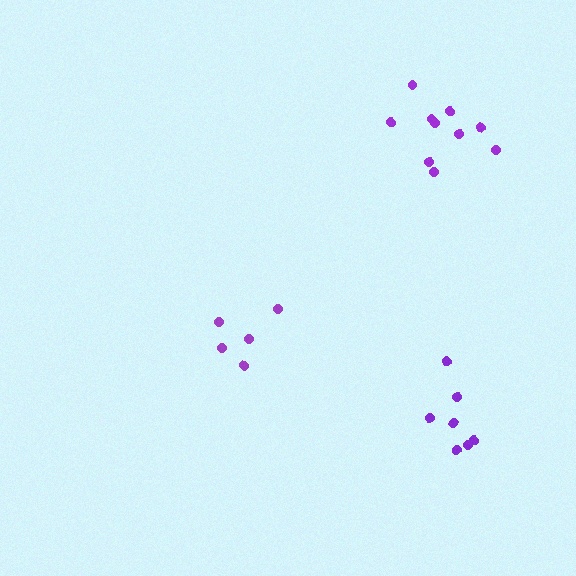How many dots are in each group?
Group 1: 5 dots, Group 2: 10 dots, Group 3: 7 dots (22 total).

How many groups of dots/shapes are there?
There are 3 groups.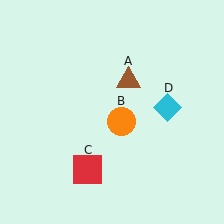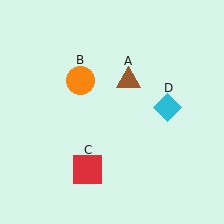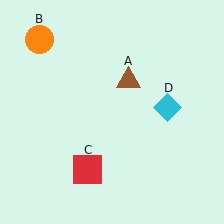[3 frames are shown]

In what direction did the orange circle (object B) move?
The orange circle (object B) moved up and to the left.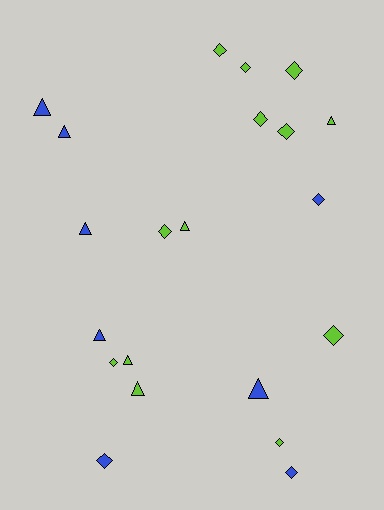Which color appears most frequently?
Lime, with 13 objects.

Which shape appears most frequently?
Diamond, with 12 objects.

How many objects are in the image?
There are 21 objects.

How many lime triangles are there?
There are 4 lime triangles.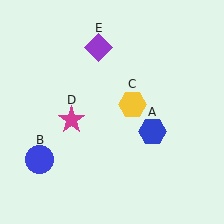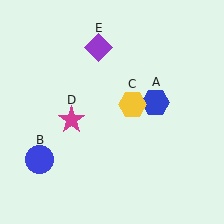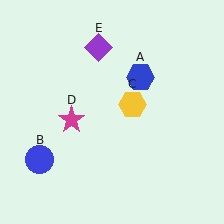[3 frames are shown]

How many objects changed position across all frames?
1 object changed position: blue hexagon (object A).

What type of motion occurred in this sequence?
The blue hexagon (object A) rotated counterclockwise around the center of the scene.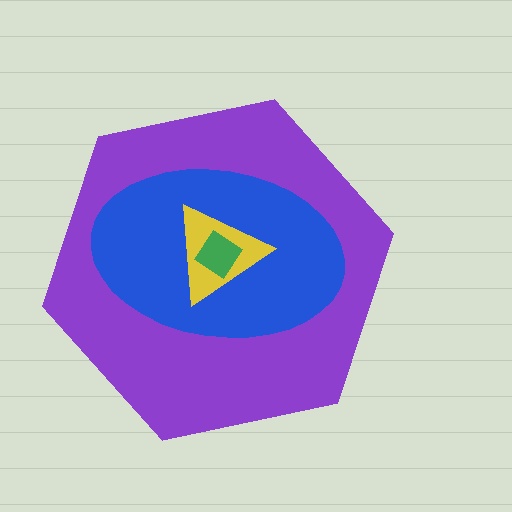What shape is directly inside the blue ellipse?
The yellow triangle.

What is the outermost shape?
The purple hexagon.